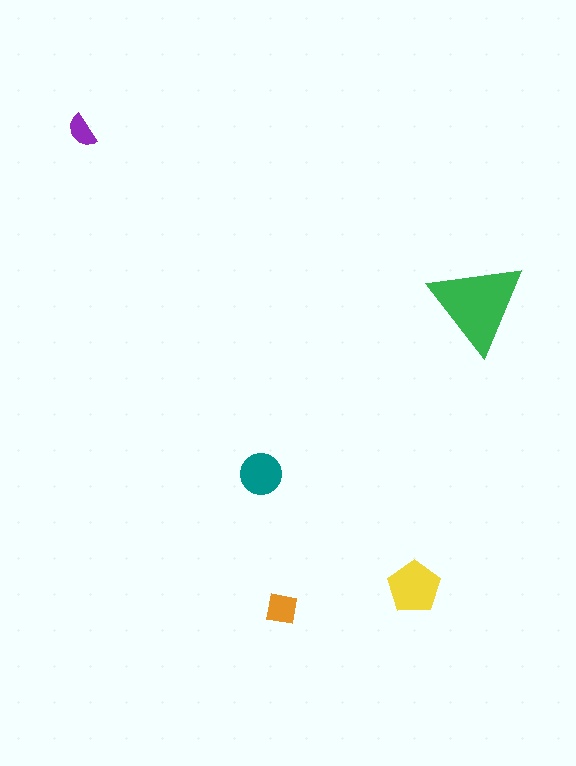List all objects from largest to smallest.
The green triangle, the yellow pentagon, the teal circle, the orange square, the purple semicircle.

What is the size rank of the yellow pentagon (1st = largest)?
2nd.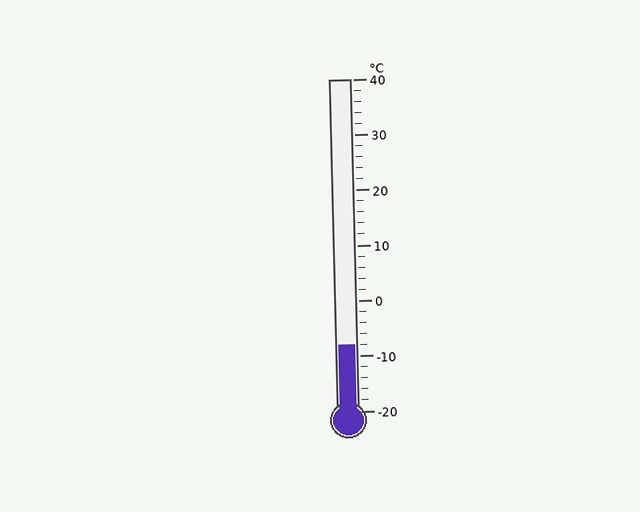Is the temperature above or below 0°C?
The temperature is below 0°C.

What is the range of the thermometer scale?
The thermometer scale ranges from -20°C to 40°C.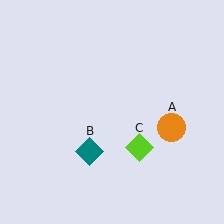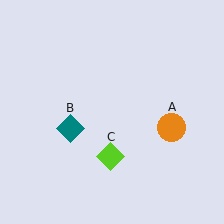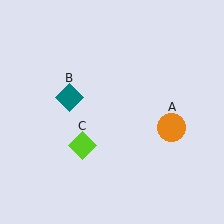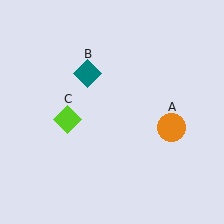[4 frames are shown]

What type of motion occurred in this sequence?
The teal diamond (object B), lime diamond (object C) rotated clockwise around the center of the scene.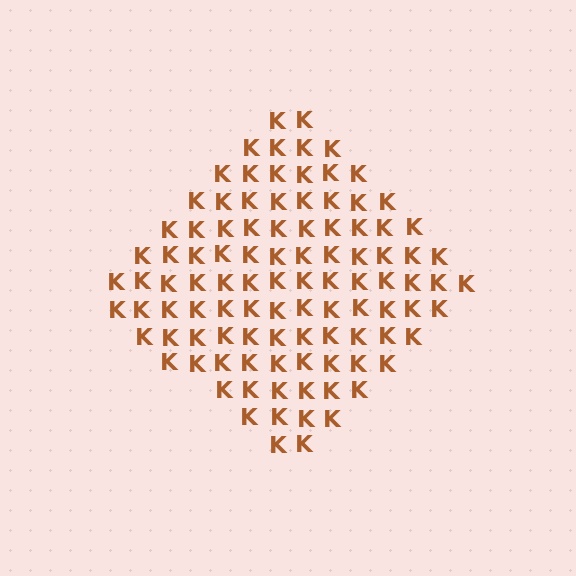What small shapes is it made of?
It is made of small letter K's.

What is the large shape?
The large shape is a diamond.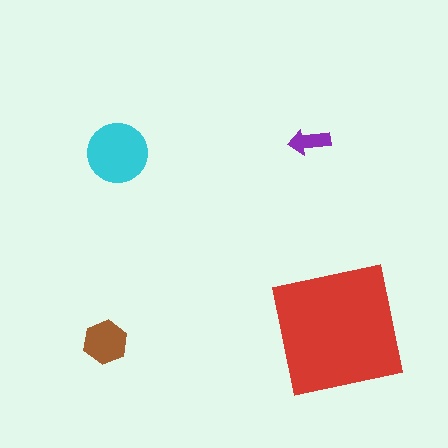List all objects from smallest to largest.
The purple arrow, the brown hexagon, the cyan circle, the red square.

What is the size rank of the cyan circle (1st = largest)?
2nd.